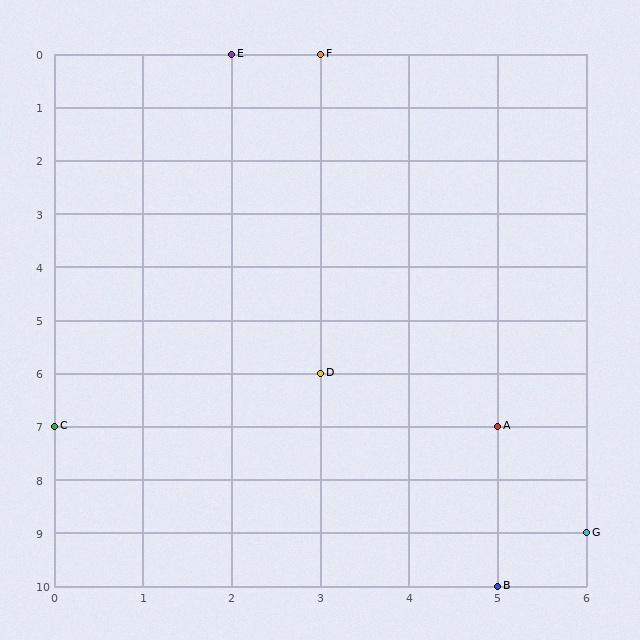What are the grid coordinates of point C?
Point C is at grid coordinates (0, 7).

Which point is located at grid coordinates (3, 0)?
Point F is at (3, 0).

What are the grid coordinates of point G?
Point G is at grid coordinates (6, 9).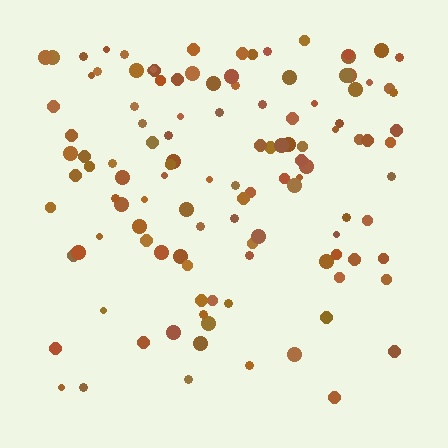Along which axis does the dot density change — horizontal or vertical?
Vertical.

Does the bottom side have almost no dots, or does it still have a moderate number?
Still a moderate number, just noticeably fewer than the top.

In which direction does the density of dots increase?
From bottom to top, with the top side densest.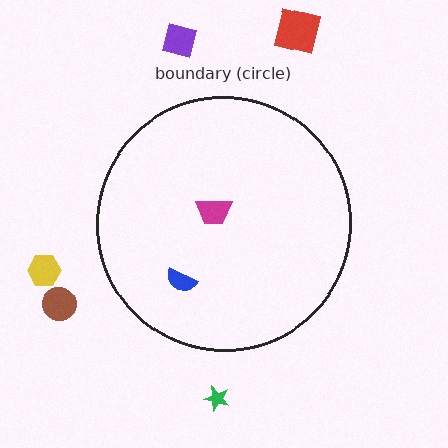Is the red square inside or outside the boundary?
Outside.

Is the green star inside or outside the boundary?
Outside.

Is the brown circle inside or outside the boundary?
Outside.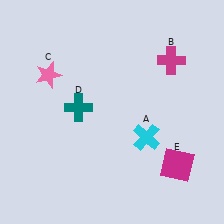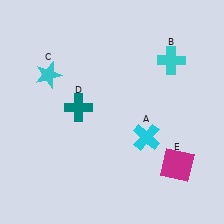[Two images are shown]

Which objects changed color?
B changed from magenta to cyan. C changed from pink to cyan.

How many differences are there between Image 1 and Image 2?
There are 2 differences between the two images.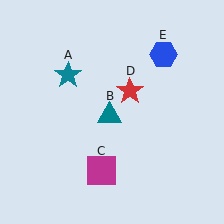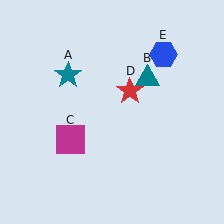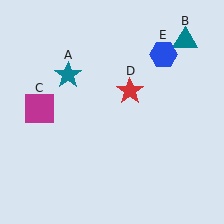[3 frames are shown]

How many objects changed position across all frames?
2 objects changed position: teal triangle (object B), magenta square (object C).